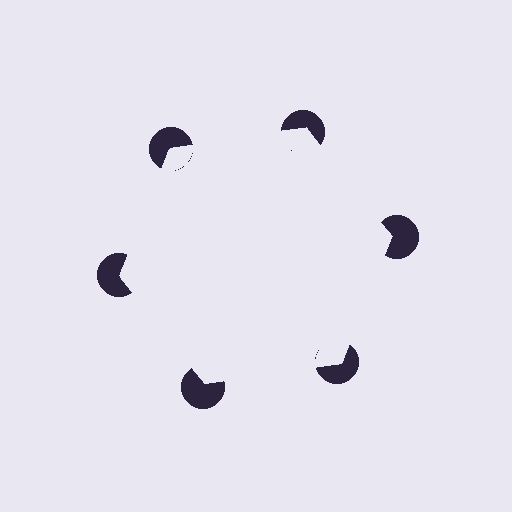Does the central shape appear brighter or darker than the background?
It typically appears slightly brighter than the background, even though no actual brightness change is drawn.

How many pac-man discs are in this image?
There are 6 — one at each vertex of the illusory hexagon.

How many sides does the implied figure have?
6 sides.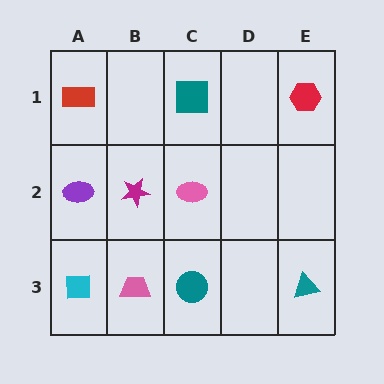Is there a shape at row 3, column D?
No, that cell is empty.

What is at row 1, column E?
A red hexagon.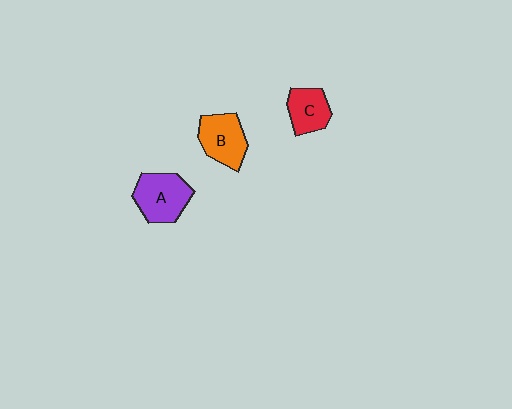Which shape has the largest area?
Shape A (purple).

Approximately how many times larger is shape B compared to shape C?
Approximately 1.2 times.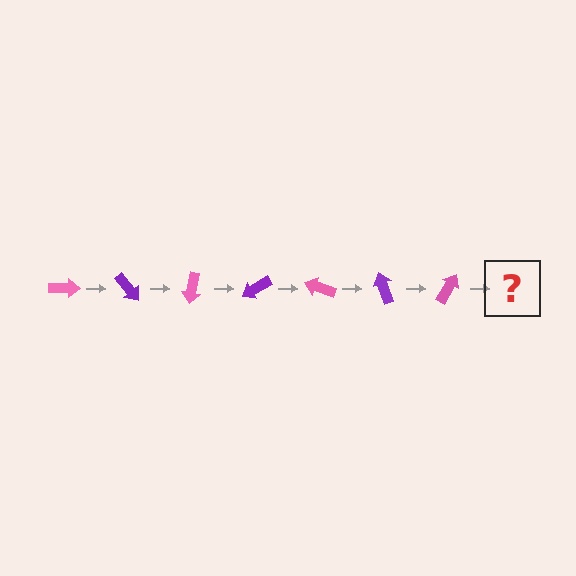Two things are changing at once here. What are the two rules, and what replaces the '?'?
The two rules are that it rotates 50 degrees each step and the color cycles through pink and purple. The '?' should be a purple arrow, rotated 350 degrees from the start.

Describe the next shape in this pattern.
It should be a purple arrow, rotated 350 degrees from the start.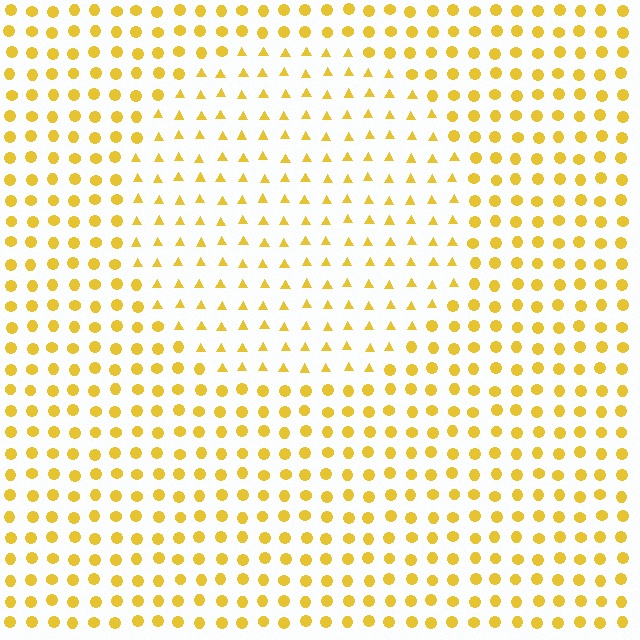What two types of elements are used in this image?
The image uses triangles inside the circle region and circles outside it.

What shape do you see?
I see a circle.